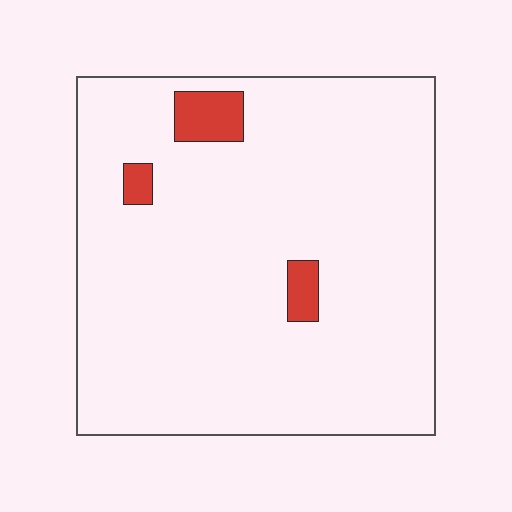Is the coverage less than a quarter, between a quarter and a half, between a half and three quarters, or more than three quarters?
Less than a quarter.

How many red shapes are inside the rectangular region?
3.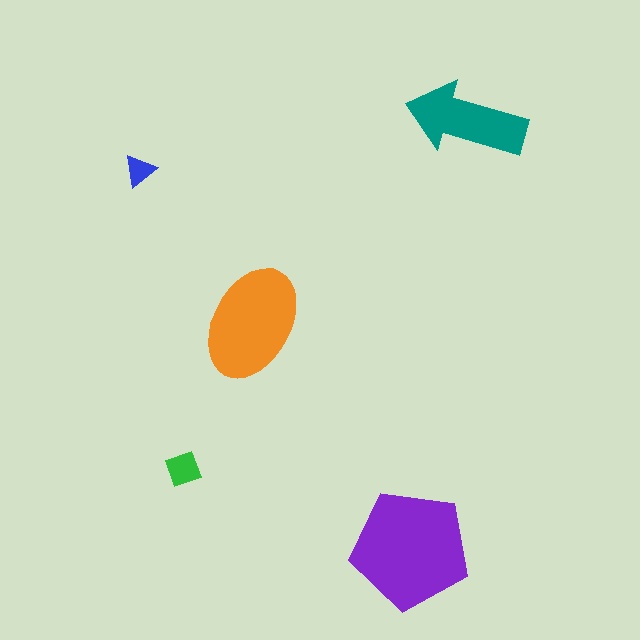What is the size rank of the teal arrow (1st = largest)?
3rd.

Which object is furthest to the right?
The teal arrow is rightmost.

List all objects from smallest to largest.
The blue triangle, the green diamond, the teal arrow, the orange ellipse, the purple pentagon.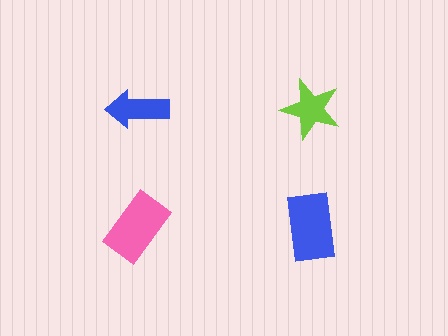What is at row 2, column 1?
A pink rectangle.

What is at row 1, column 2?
A lime star.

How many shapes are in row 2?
2 shapes.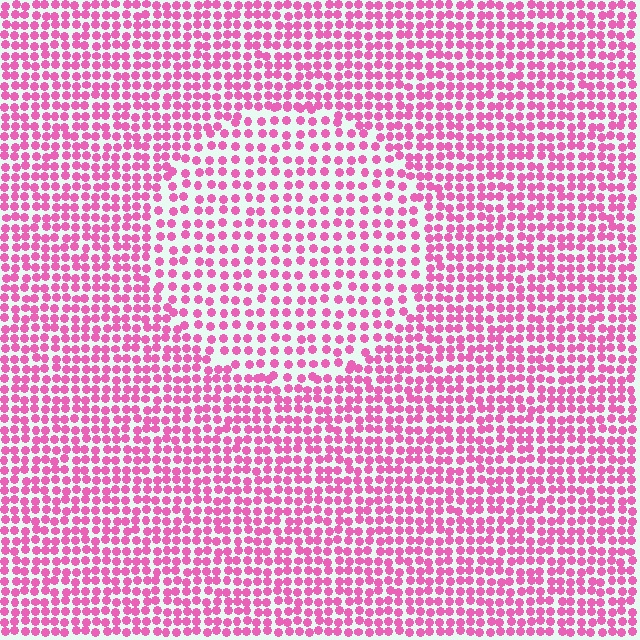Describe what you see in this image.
The image contains small pink elements arranged at two different densities. A circle-shaped region is visible where the elements are less densely packed than the surrounding area.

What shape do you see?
I see a circle.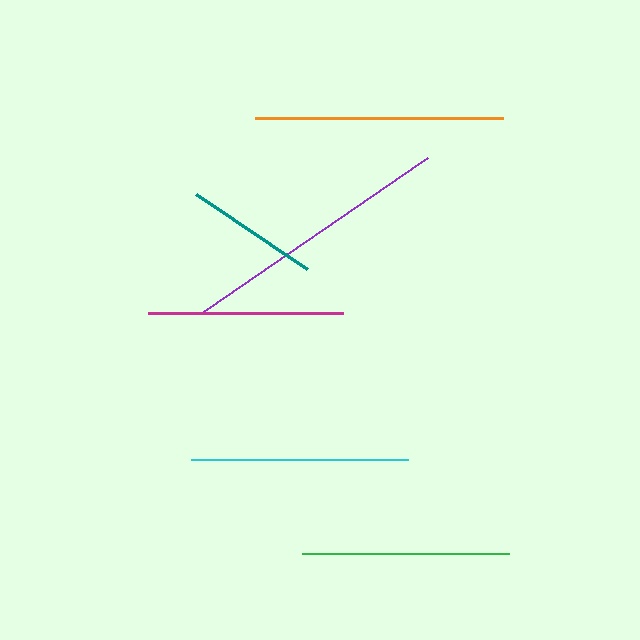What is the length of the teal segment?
The teal segment is approximately 134 pixels long.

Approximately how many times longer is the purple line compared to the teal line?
The purple line is approximately 2.1 times the length of the teal line.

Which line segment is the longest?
The purple line is the longest at approximately 275 pixels.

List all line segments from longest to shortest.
From longest to shortest: purple, orange, cyan, green, magenta, teal.